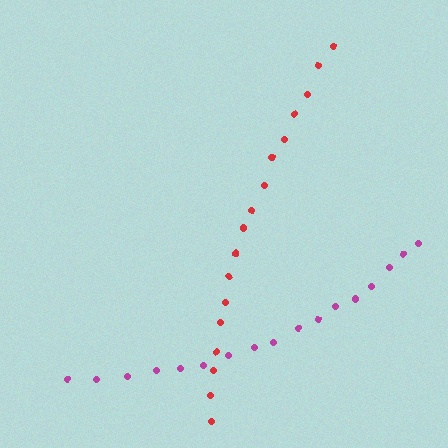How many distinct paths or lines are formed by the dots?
There are 2 distinct paths.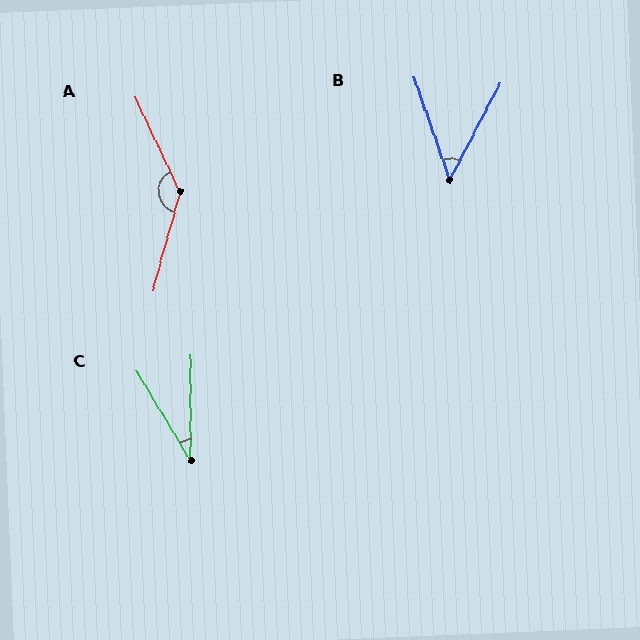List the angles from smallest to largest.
C (31°), B (47°), A (140°).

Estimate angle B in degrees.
Approximately 47 degrees.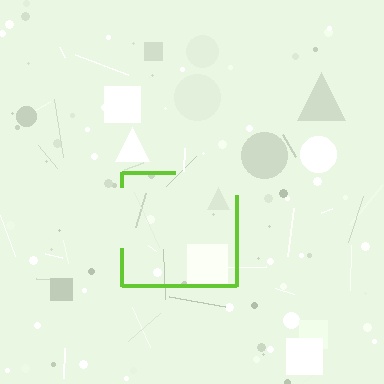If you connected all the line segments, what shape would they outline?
They would outline a square.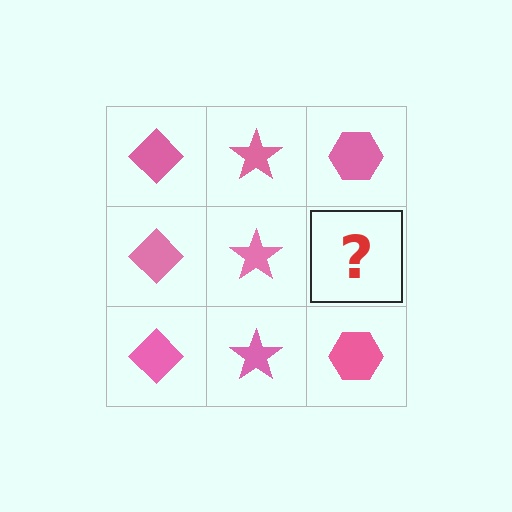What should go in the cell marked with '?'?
The missing cell should contain a pink hexagon.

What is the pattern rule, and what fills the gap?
The rule is that each column has a consistent shape. The gap should be filled with a pink hexagon.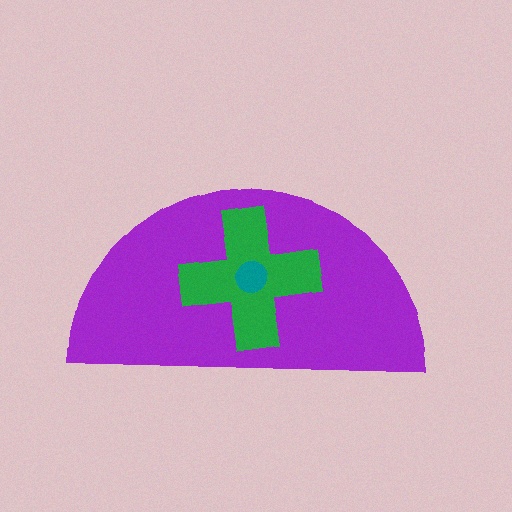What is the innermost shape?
The teal circle.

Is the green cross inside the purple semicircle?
Yes.